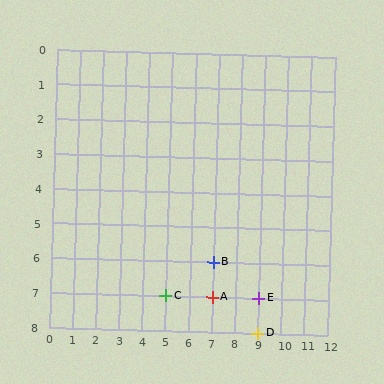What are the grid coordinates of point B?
Point B is at grid coordinates (7, 6).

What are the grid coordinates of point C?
Point C is at grid coordinates (5, 7).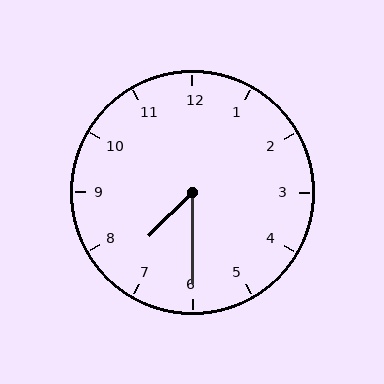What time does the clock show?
7:30.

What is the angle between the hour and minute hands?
Approximately 45 degrees.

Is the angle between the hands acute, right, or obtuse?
It is acute.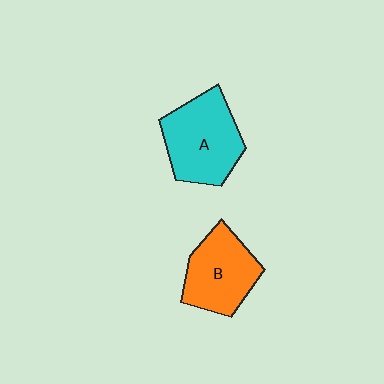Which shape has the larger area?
Shape A (cyan).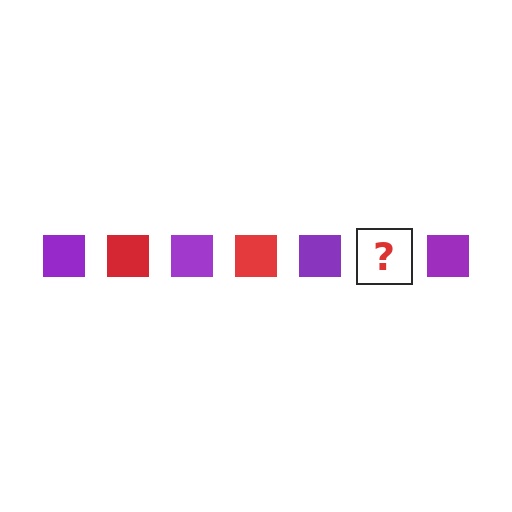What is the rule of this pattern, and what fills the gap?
The rule is that the pattern cycles through purple, red squares. The gap should be filled with a red square.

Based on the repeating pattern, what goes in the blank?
The blank should be a red square.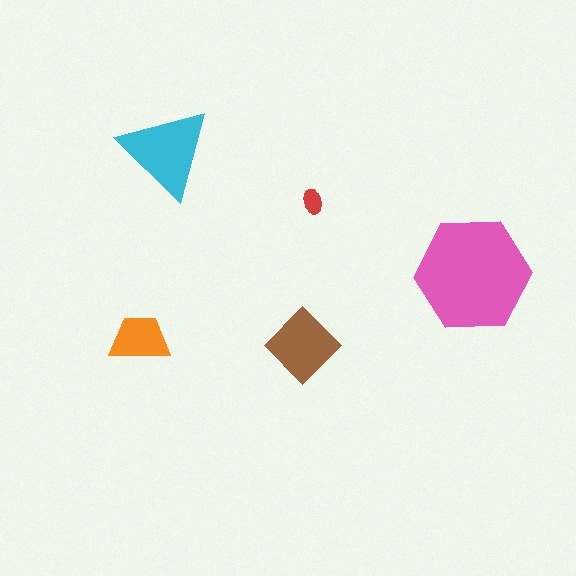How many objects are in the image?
There are 5 objects in the image.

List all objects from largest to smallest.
The pink hexagon, the cyan triangle, the brown diamond, the orange trapezoid, the red ellipse.